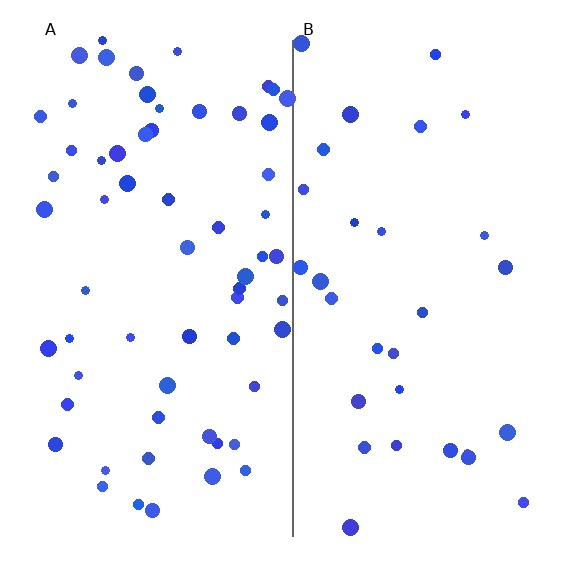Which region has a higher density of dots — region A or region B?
A (the left).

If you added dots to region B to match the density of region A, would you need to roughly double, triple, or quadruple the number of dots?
Approximately double.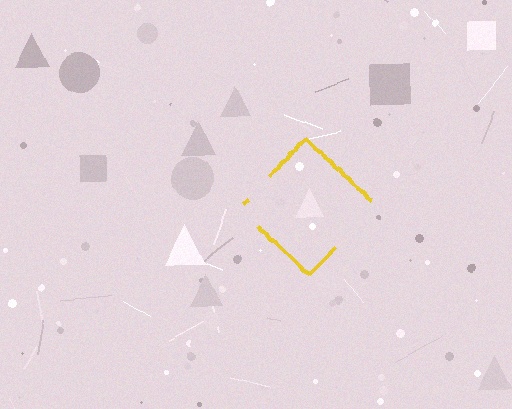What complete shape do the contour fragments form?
The contour fragments form a diamond.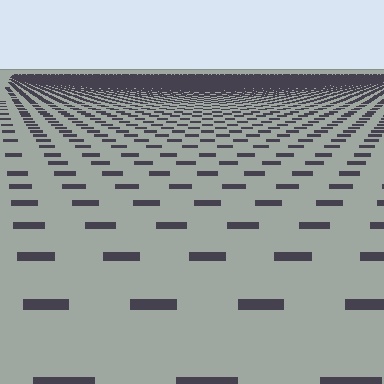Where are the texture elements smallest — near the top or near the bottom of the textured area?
Near the top.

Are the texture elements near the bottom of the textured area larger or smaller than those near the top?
Larger. Near the bottom, elements are closer to the viewer and appear at a bigger on-screen size.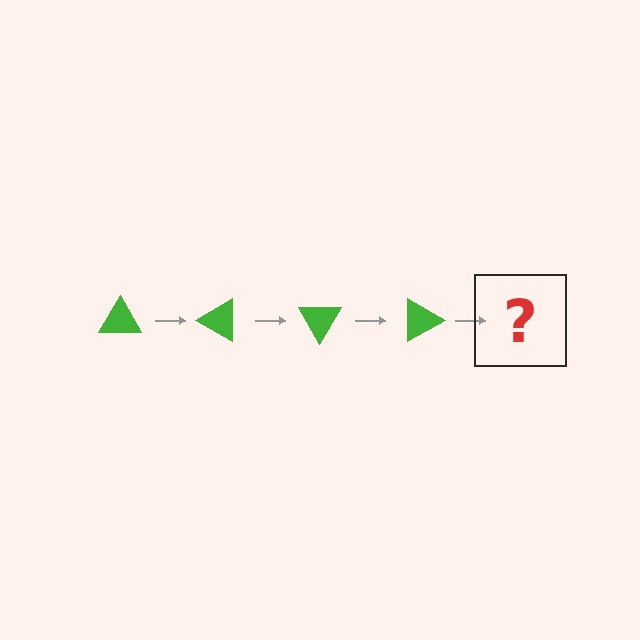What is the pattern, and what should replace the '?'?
The pattern is that the triangle rotates 30 degrees each step. The '?' should be a green triangle rotated 120 degrees.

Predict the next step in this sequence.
The next step is a green triangle rotated 120 degrees.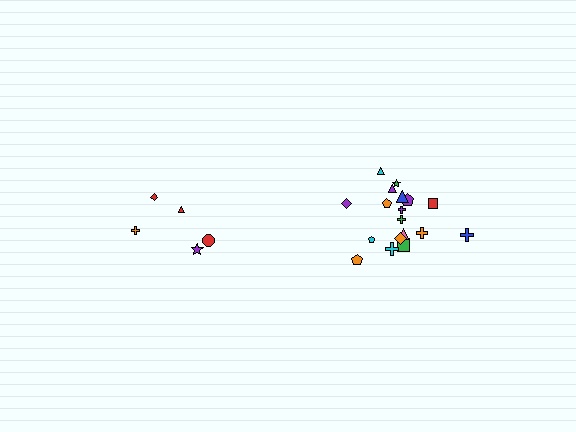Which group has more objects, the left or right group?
The right group.